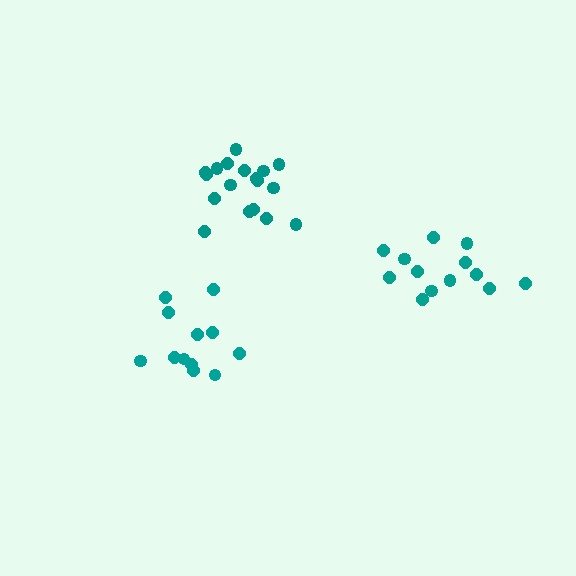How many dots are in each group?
Group 1: 18 dots, Group 2: 13 dots, Group 3: 12 dots (43 total).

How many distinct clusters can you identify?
There are 3 distinct clusters.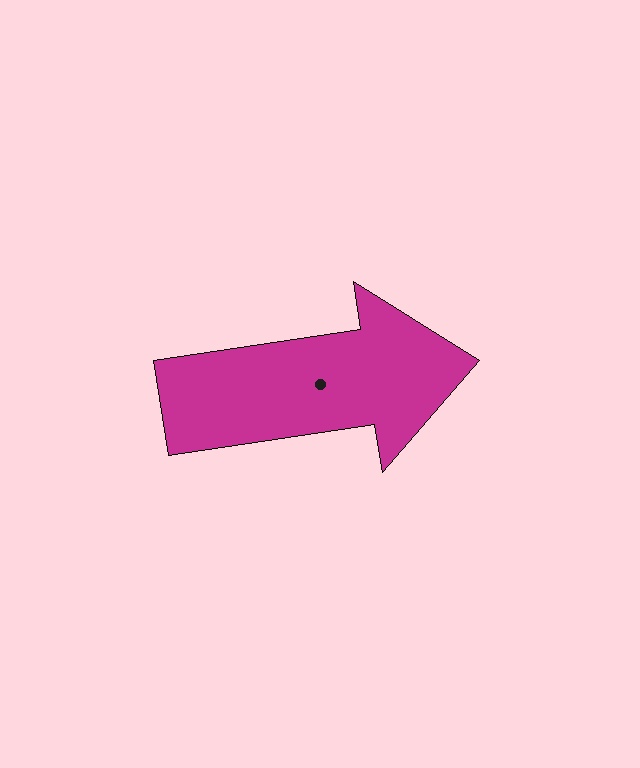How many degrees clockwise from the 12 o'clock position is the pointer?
Approximately 81 degrees.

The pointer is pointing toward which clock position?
Roughly 3 o'clock.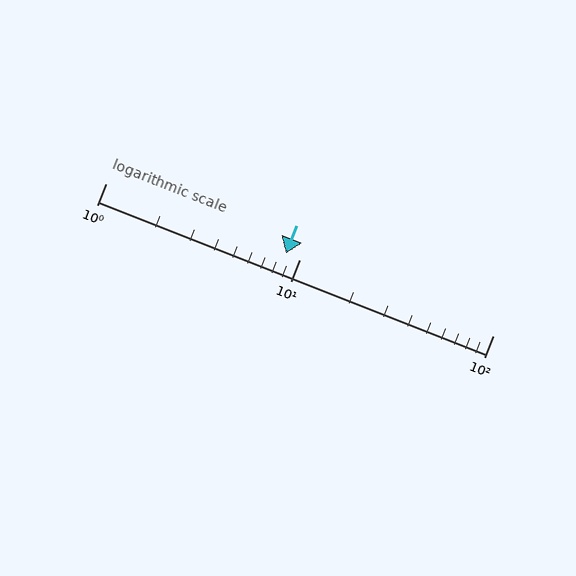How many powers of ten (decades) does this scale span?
The scale spans 2 decades, from 1 to 100.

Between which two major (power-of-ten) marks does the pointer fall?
The pointer is between 1 and 10.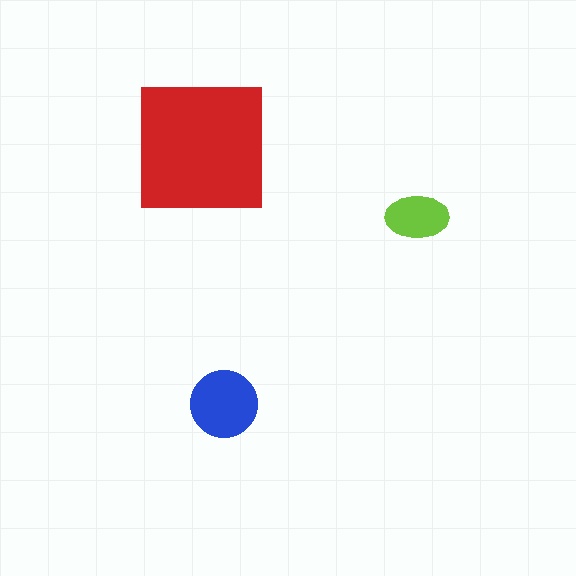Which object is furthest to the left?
The red square is leftmost.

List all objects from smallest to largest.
The lime ellipse, the blue circle, the red square.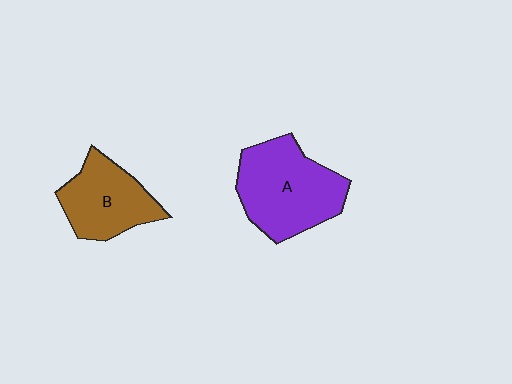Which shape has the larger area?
Shape A (purple).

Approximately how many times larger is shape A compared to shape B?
Approximately 1.4 times.